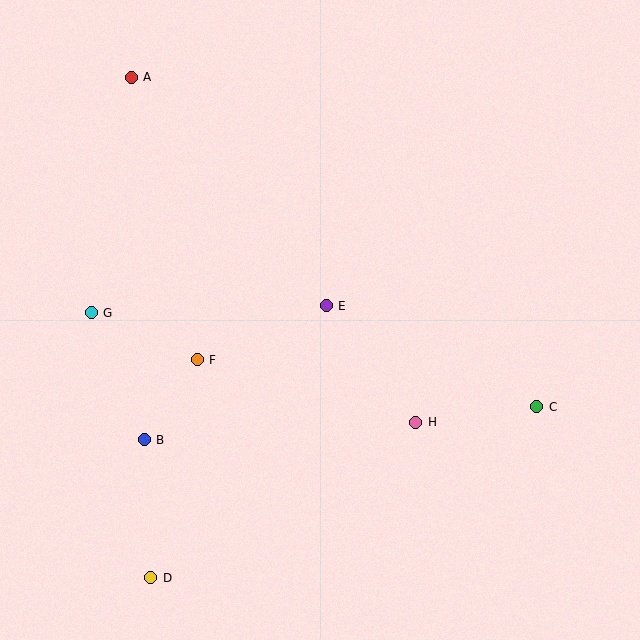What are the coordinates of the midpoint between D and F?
The midpoint between D and F is at (174, 469).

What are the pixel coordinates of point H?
Point H is at (416, 422).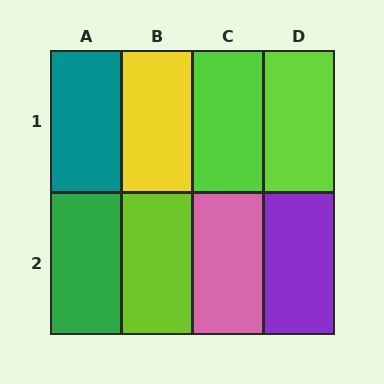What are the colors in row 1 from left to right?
Teal, yellow, lime, lime.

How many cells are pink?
1 cell is pink.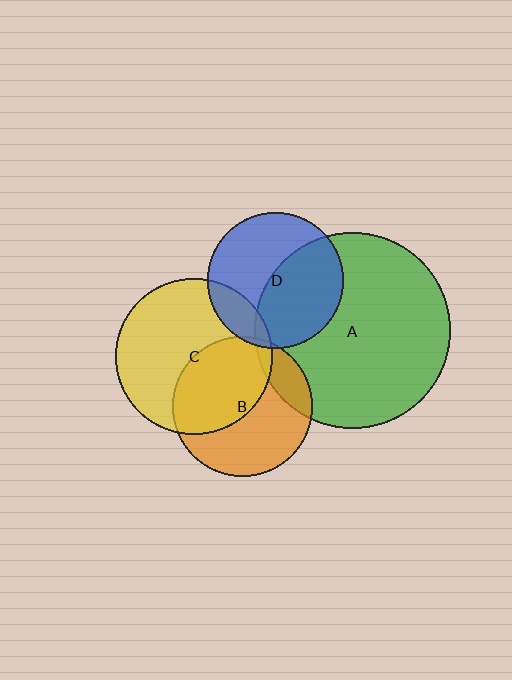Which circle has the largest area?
Circle A (green).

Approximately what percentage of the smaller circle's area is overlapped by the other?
Approximately 15%.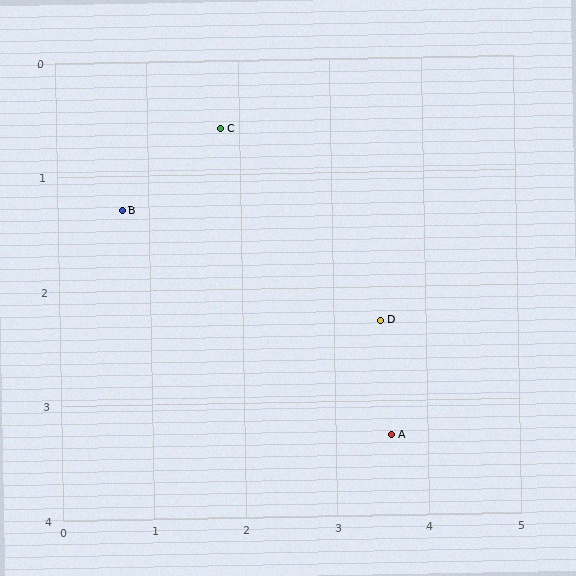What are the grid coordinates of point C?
Point C is at approximately (1.8, 0.6).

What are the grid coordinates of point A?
Point A is at approximately (3.6, 3.3).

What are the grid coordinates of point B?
Point B is at approximately (0.7, 1.3).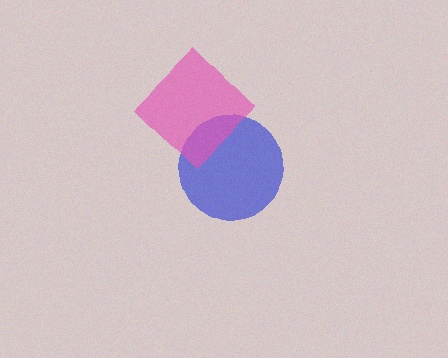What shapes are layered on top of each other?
The layered shapes are: a blue circle, a pink diamond.